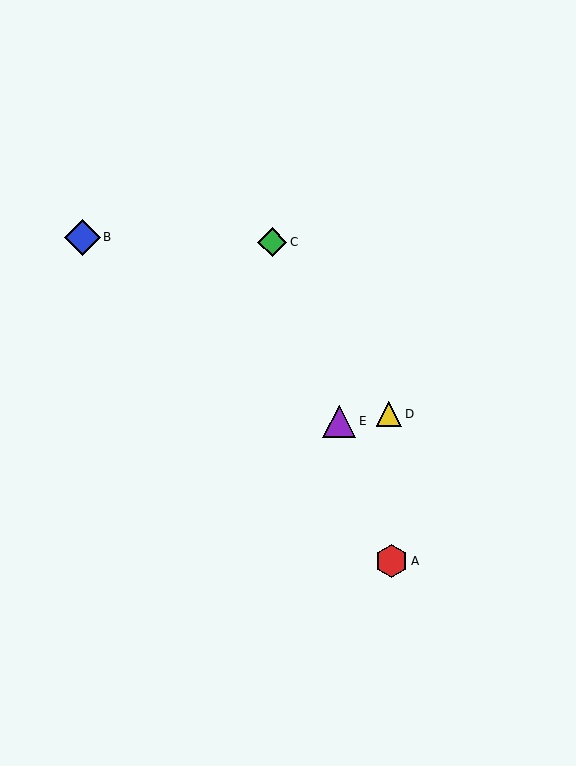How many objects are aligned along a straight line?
3 objects (A, C, E) are aligned along a straight line.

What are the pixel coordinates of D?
Object D is at (389, 414).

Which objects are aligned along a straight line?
Objects A, C, E are aligned along a straight line.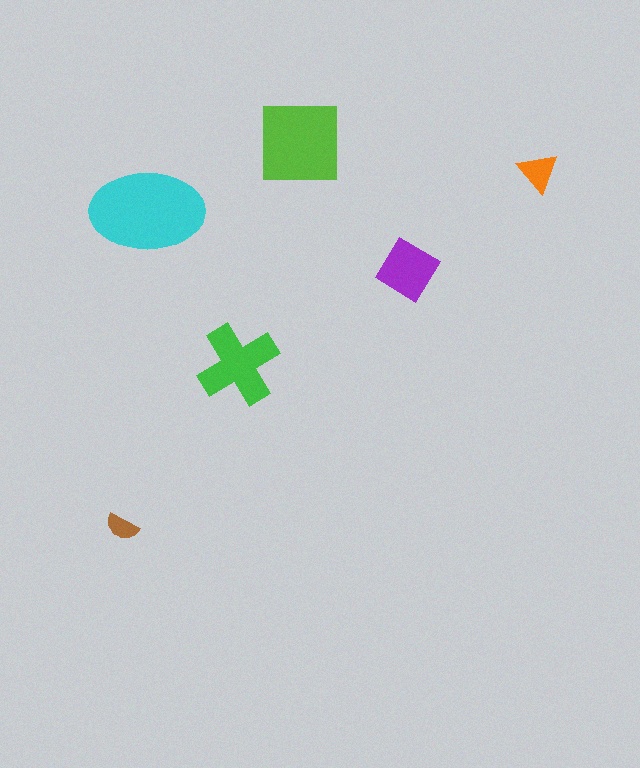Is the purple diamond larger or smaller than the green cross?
Smaller.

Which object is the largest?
The cyan ellipse.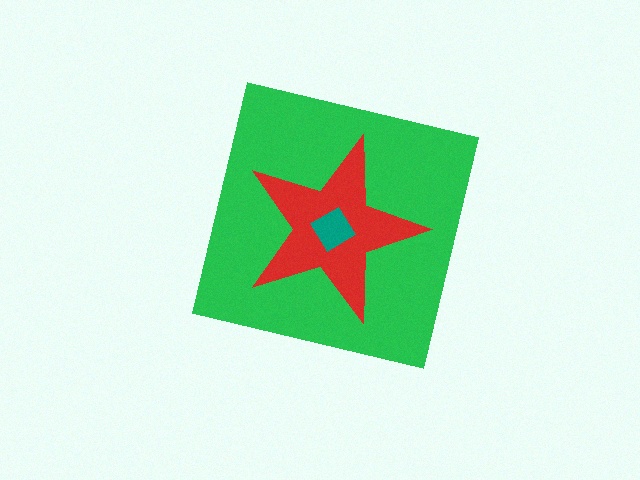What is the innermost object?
The teal diamond.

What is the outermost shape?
The green square.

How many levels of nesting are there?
3.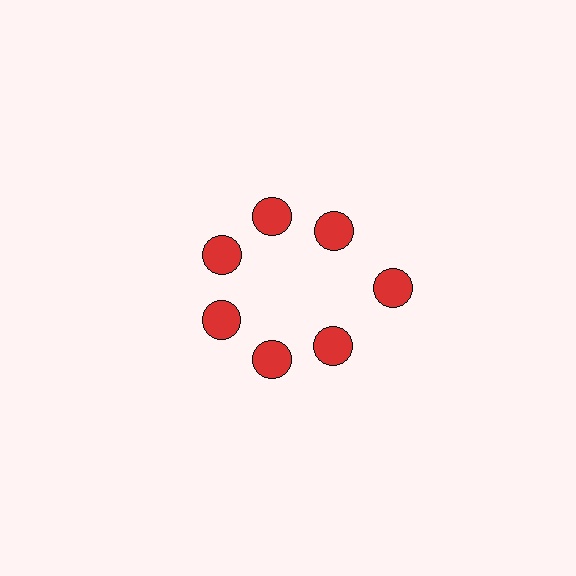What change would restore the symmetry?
The symmetry would be restored by moving it inward, back onto the ring so that all 7 circles sit at equal angles and equal distance from the center.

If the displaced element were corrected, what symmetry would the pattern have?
It would have 7-fold rotational symmetry — the pattern would map onto itself every 51 degrees.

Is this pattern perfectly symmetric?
No. The 7 red circles are arranged in a ring, but one element near the 3 o'clock position is pushed outward from the center, breaking the 7-fold rotational symmetry.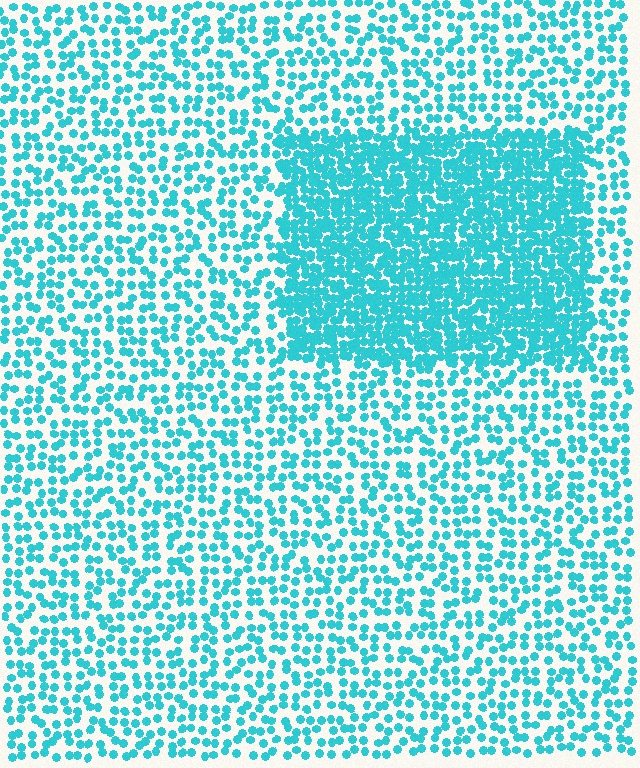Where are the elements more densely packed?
The elements are more densely packed inside the rectangle boundary.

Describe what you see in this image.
The image contains small cyan elements arranged at two different densities. A rectangle-shaped region is visible where the elements are more densely packed than the surrounding area.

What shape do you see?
I see a rectangle.